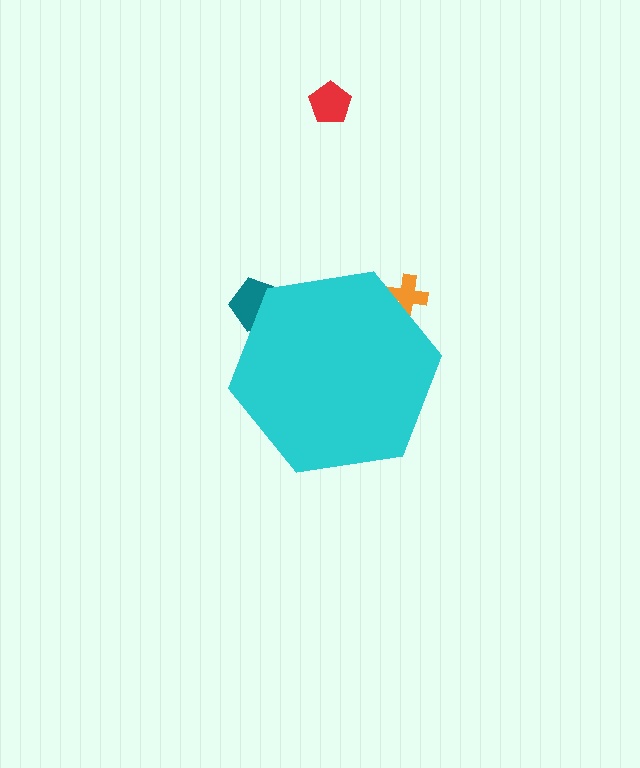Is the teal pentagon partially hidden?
Yes, the teal pentagon is partially hidden behind the cyan hexagon.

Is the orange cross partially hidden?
Yes, the orange cross is partially hidden behind the cyan hexagon.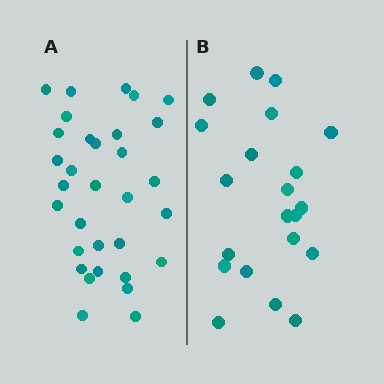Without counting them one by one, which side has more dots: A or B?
Region A (the left region) has more dots.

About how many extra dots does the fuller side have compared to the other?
Region A has roughly 12 or so more dots than region B.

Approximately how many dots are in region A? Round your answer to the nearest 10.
About 30 dots. (The exact count is 32, which rounds to 30.)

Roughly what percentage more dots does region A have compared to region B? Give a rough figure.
About 50% more.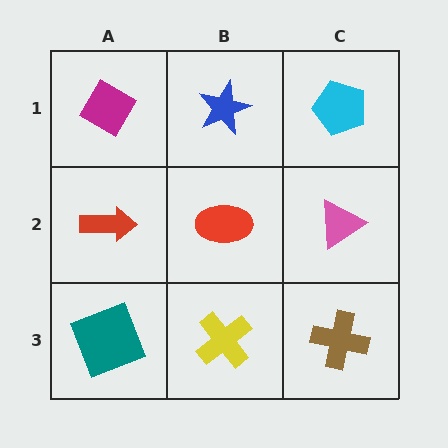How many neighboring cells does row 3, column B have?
3.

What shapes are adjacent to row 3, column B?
A red ellipse (row 2, column B), a teal square (row 3, column A), a brown cross (row 3, column C).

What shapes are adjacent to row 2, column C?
A cyan pentagon (row 1, column C), a brown cross (row 3, column C), a red ellipse (row 2, column B).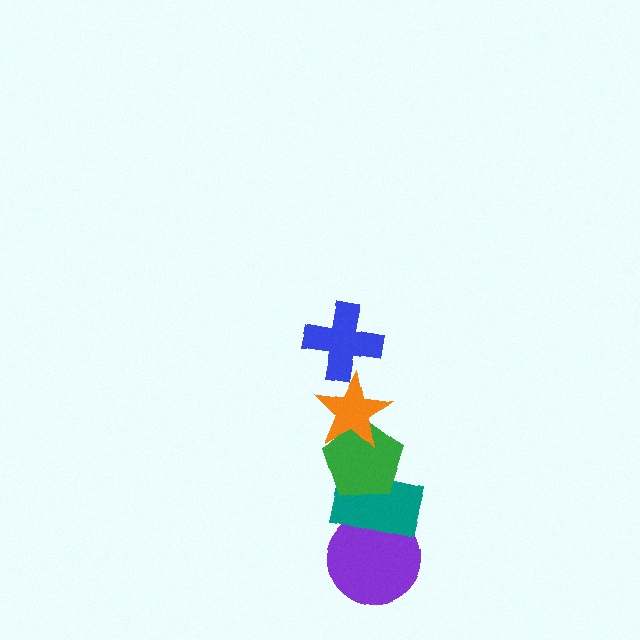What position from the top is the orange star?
The orange star is 2nd from the top.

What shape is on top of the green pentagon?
The orange star is on top of the green pentagon.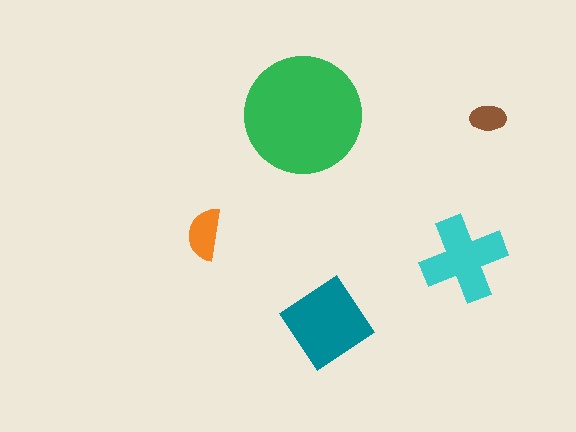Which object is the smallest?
The brown ellipse.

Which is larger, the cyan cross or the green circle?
The green circle.